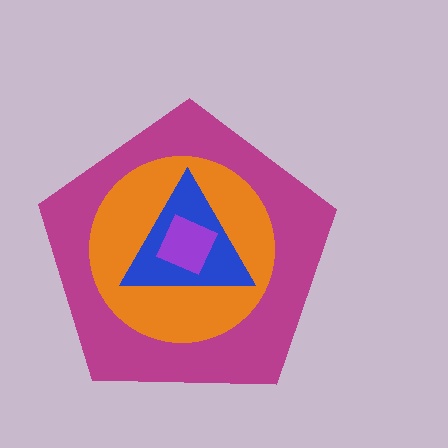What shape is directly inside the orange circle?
The blue triangle.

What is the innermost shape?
The purple square.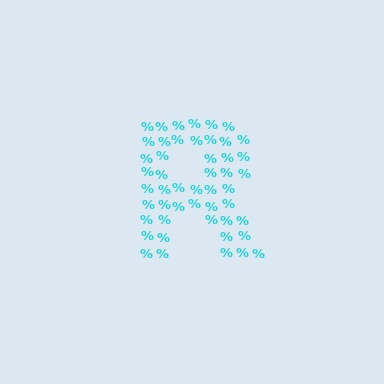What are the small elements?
The small elements are percent signs.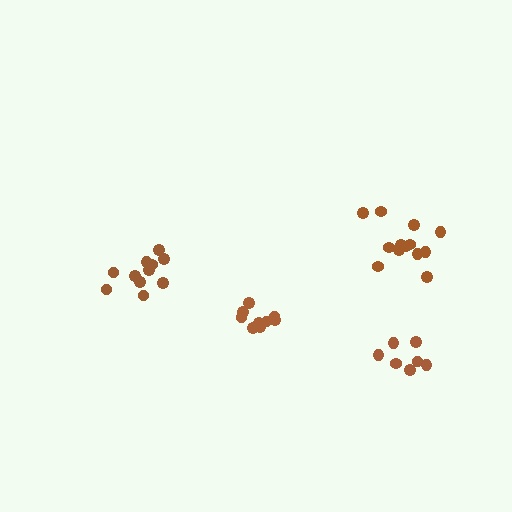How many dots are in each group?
Group 1: 9 dots, Group 2: 13 dots, Group 3: 7 dots, Group 4: 11 dots (40 total).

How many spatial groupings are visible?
There are 4 spatial groupings.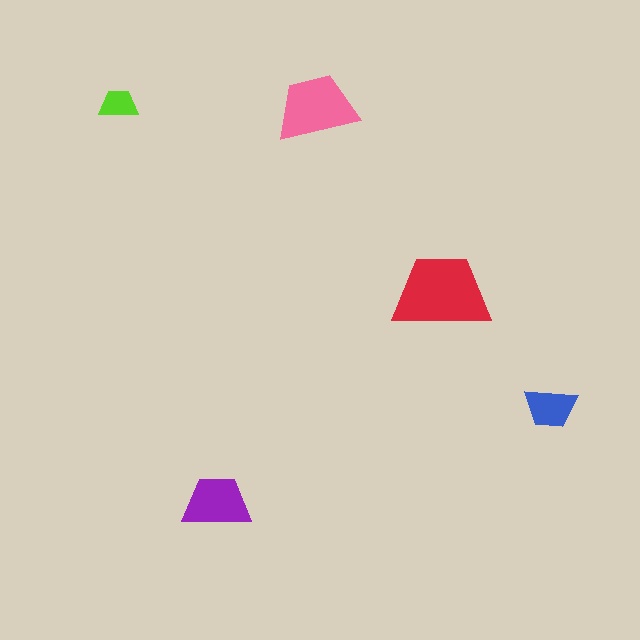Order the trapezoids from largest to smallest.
the red one, the pink one, the purple one, the blue one, the lime one.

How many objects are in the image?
There are 5 objects in the image.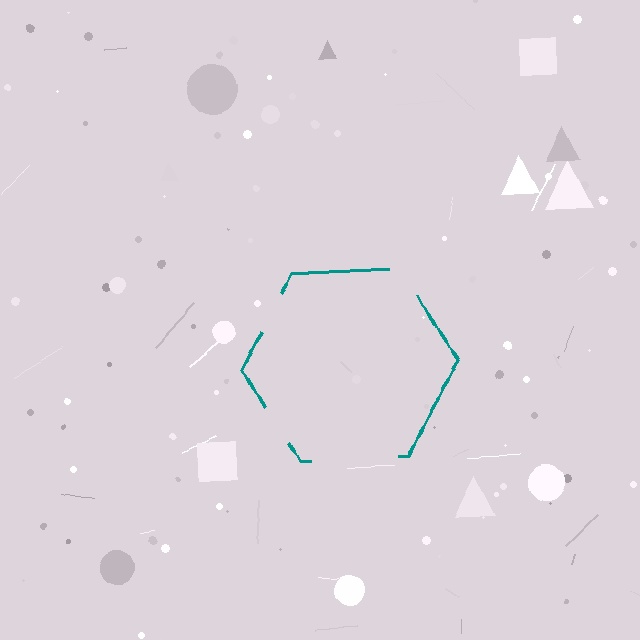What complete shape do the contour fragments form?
The contour fragments form a hexagon.